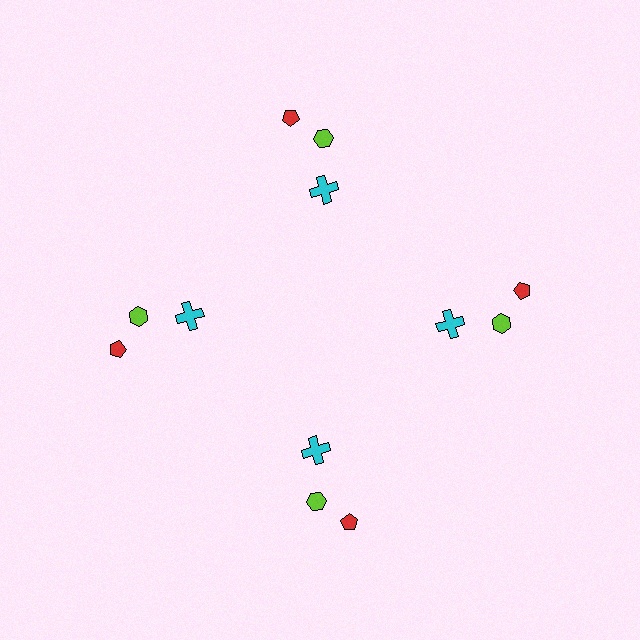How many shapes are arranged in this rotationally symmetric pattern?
There are 12 shapes, arranged in 4 groups of 3.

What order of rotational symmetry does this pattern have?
This pattern has 4-fold rotational symmetry.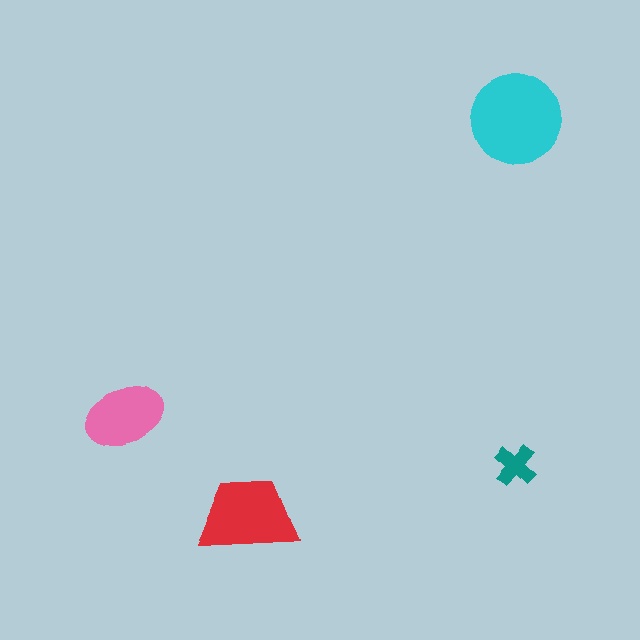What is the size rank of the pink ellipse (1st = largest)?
3rd.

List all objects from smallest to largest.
The teal cross, the pink ellipse, the red trapezoid, the cyan circle.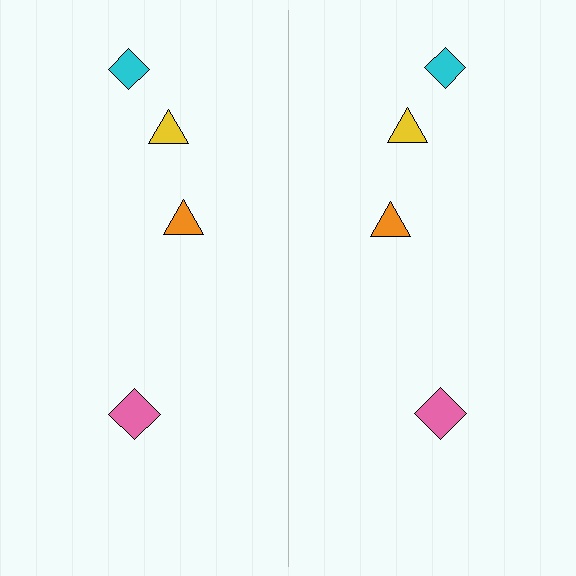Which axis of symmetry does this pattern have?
The pattern has a vertical axis of symmetry running through the center of the image.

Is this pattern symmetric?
Yes, this pattern has bilateral (reflection) symmetry.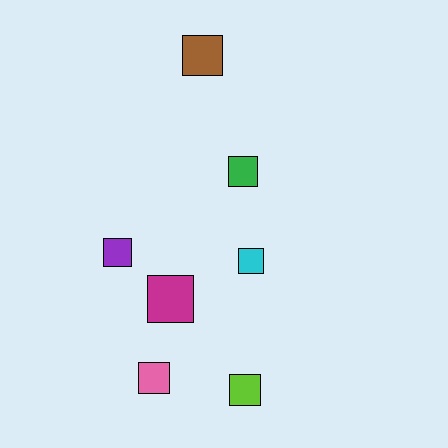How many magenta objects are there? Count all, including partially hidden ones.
There is 1 magenta object.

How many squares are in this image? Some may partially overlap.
There are 7 squares.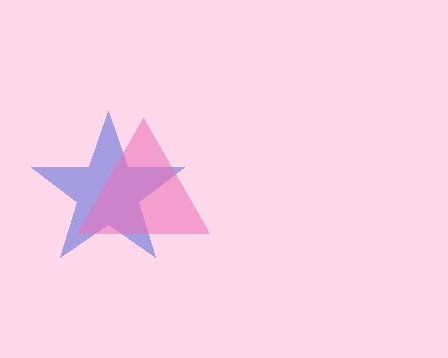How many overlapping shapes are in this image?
There are 2 overlapping shapes in the image.